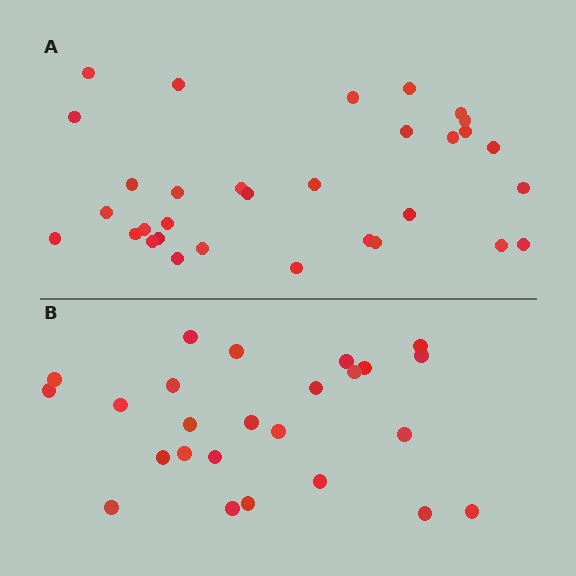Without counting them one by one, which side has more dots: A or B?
Region A (the top region) has more dots.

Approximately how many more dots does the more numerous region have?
Region A has roughly 8 or so more dots than region B.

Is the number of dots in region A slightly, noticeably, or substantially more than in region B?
Region A has noticeably more, but not dramatically so. The ratio is roughly 1.3 to 1.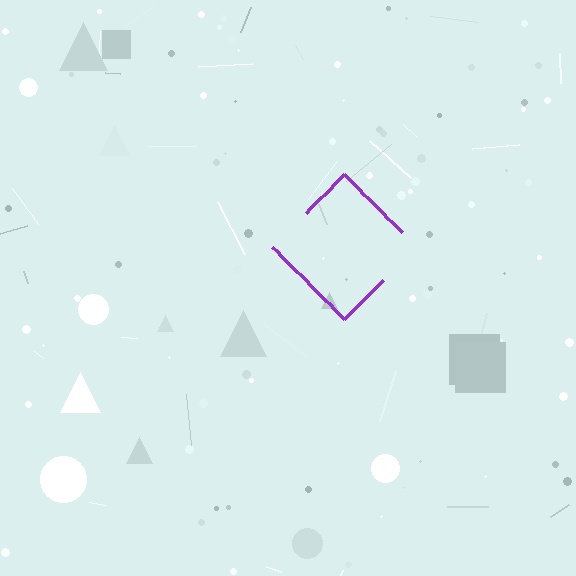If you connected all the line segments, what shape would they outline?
They would outline a diamond.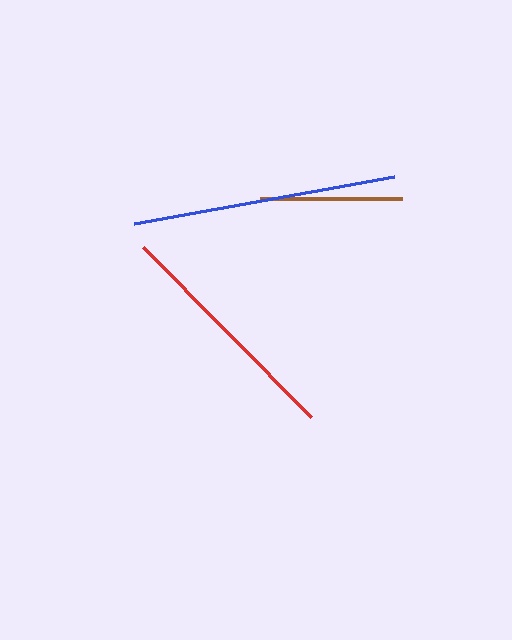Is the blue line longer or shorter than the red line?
The blue line is longer than the red line.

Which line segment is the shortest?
The brown line is the shortest at approximately 142 pixels.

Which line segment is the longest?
The blue line is the longest at approximately 265 pixels.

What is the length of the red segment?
The red segment is approximately 238 pixels long.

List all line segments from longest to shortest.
From longest to shortest: blue, red, brown.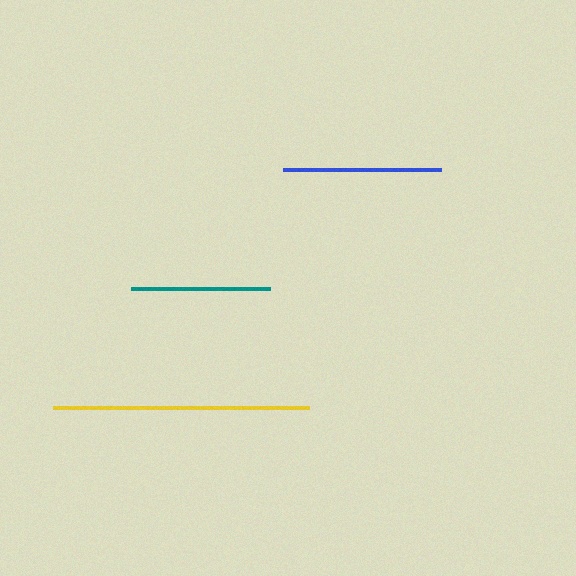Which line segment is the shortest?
The teal line is the shortest at approximately 139 pixels.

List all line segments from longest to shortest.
From longest to shortest: yellow, blue, teal.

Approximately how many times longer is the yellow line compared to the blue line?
The yellow line is approximately 1.6 times the length of the blue line.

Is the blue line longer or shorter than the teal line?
The blue line is longer than the teal line.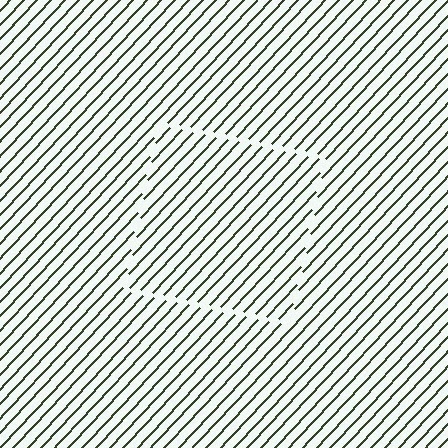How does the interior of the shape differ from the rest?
The interior of the shape contains the same grating, shifted by half a period — the contour is defined by the phase discontinuity where line-ends from the inner and outer gratings abut.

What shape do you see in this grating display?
An illusory square. The interior of the shape contains the same grating, shifted by half a period — the contour is defined by the phase discontinuity where line-ends from the inner and outer gratings abut.